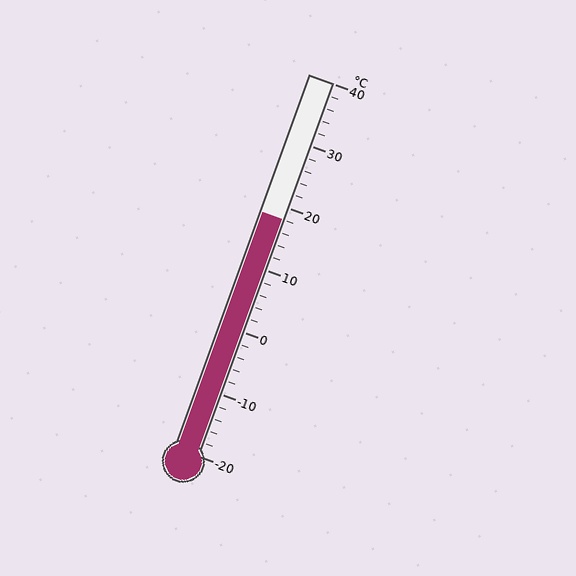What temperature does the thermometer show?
The thermometer shows approximately 18°C.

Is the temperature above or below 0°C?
The temperature is above 0°C.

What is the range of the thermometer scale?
The thermometer scale ranges from -20°C to 40°C.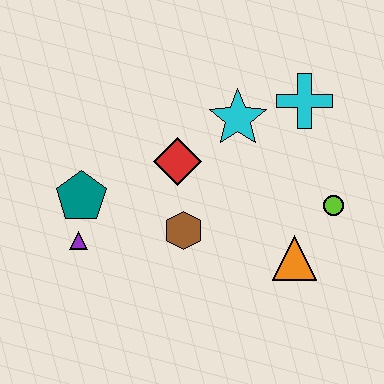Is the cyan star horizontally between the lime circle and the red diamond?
Yes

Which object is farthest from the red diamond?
The lime circle is farthest from the red diamond.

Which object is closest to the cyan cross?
The cyan star is closest to the cyan cross.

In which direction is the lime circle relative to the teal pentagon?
The lime circle is to the right of the teal pentagon.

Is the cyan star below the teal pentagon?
No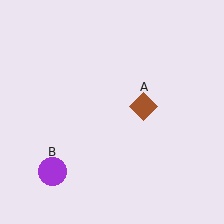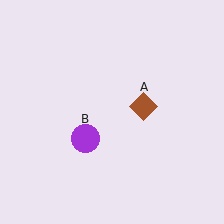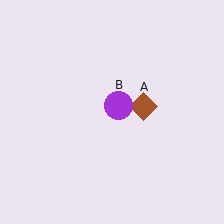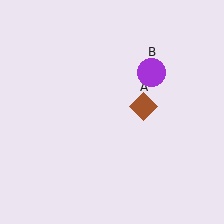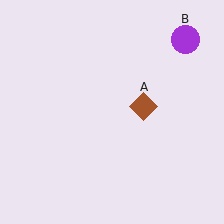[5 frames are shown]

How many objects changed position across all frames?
1 object changed position: purple circle (object B).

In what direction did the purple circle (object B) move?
The purple circle (object B) moved up and to the right.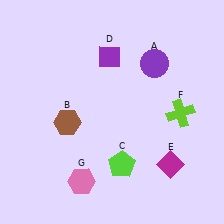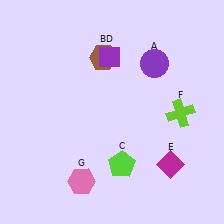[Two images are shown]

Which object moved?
The brown hexagon (B) moved up.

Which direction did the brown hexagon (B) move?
The brown hexagon (B) moved up.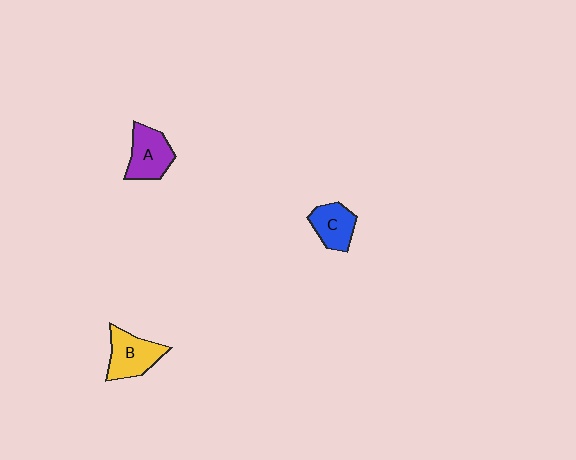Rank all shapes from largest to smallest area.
From largest to smallest: B (yellow), A (purple), C (blue).